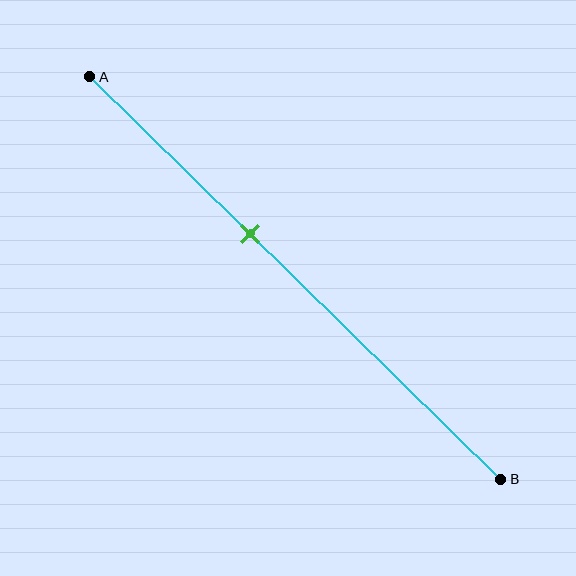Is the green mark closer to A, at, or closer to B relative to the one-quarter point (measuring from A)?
The green mark is closer to point B than the one-quarter point of segment AB.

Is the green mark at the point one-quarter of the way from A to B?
No, the mark is at about 40% from A, not at the 25% one-quarter point.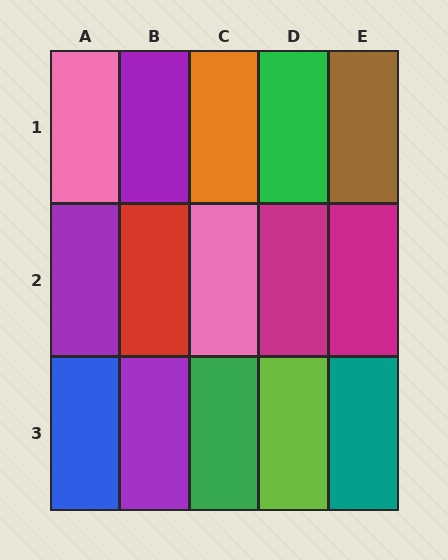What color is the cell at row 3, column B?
Purple.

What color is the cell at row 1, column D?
Green.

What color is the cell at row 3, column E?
Teal.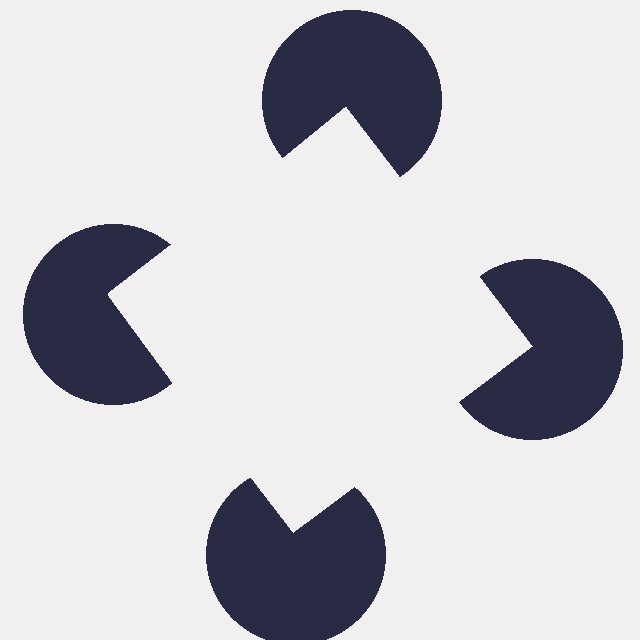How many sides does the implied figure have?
4 sides.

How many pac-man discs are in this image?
There are 4 — one at each vertex of the illusory square.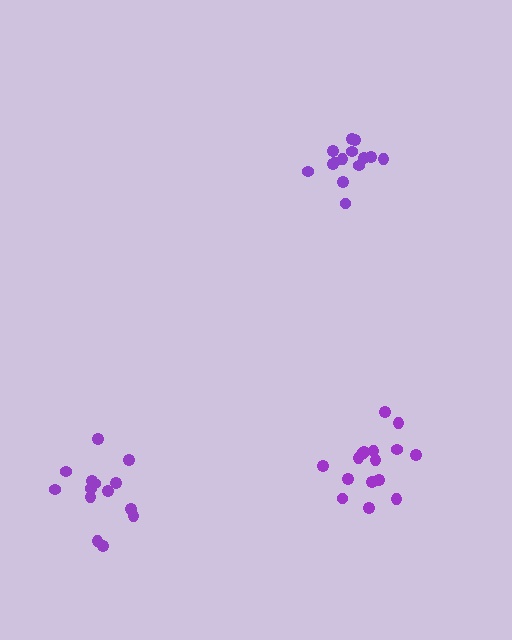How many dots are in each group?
Group 1: 16 dots, Group 2: 14 dots, Group 3: 14 dots (44 total).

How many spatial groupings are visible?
There are 3 spatial groupings.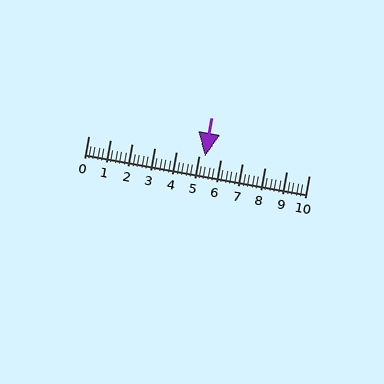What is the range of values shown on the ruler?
The ruler shows values from 0 to 10.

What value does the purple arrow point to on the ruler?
The purple arrow points to approximately 5.3.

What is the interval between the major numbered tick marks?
The major tick marks are spaced 1 units apart.